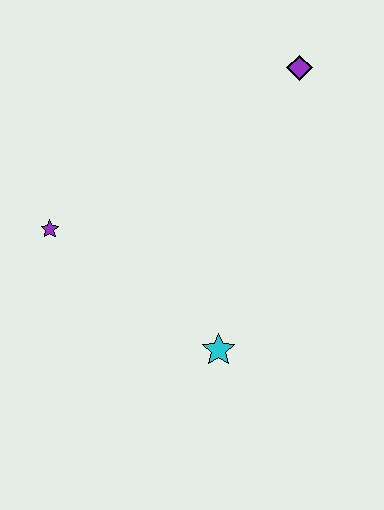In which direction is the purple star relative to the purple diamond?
The purple star is to the left of the purple diamond.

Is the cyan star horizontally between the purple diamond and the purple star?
Yes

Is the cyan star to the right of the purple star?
Yes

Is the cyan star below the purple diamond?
Yes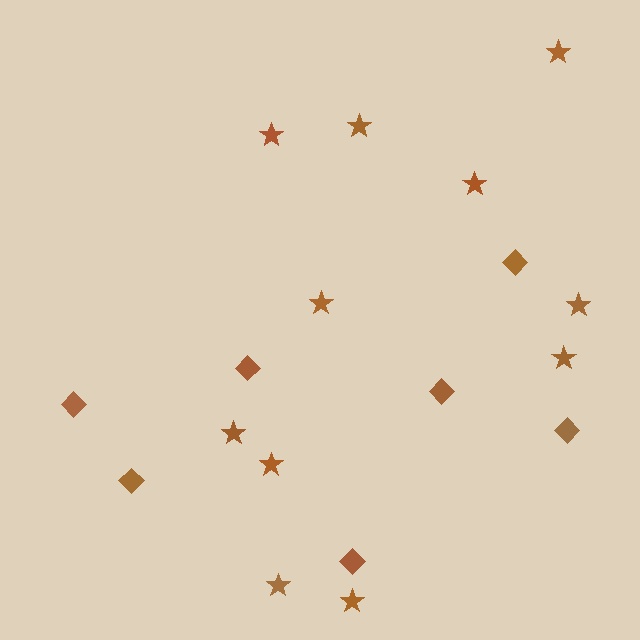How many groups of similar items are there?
There are 2 groups: one group of stars (11) and one group of diamonds (7).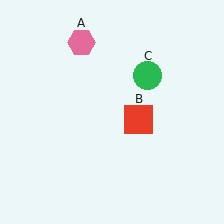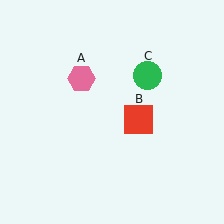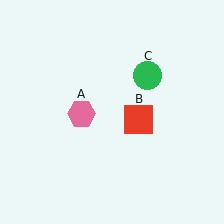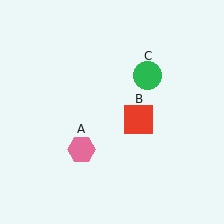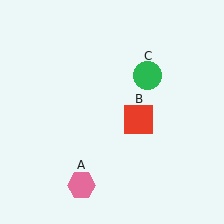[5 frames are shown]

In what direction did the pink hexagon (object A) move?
The pink hexagon (object A) moved down.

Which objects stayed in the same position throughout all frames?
Red square (object B) and green circle (object C) remained stationary.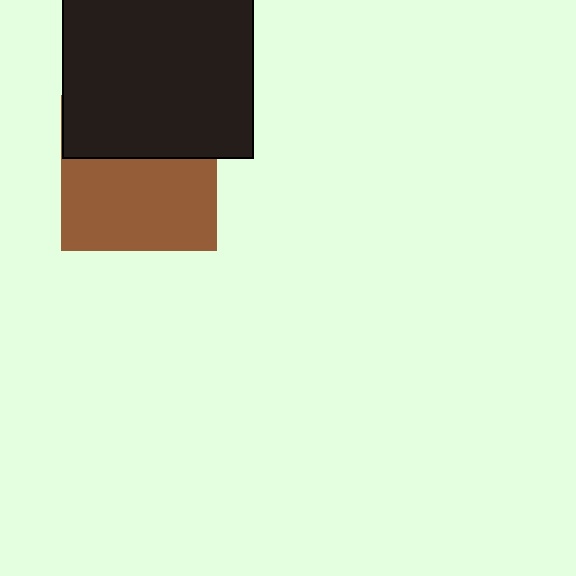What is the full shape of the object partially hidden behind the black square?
The partially hidden object is a brown square.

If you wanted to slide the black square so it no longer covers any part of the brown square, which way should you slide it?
Slide it up — that is the most direct way to separate the two shapes.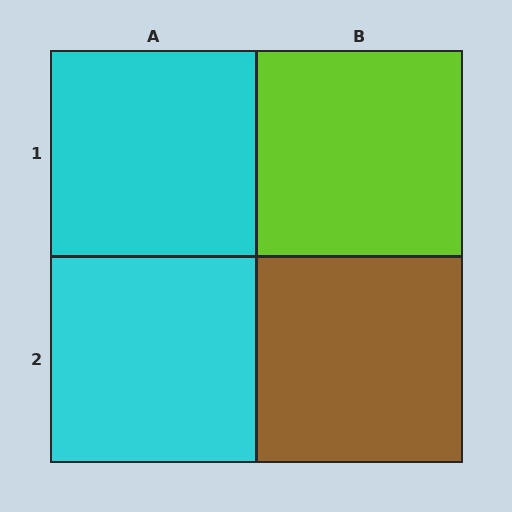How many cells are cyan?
2 cells are cyan.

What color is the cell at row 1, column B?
Lime.